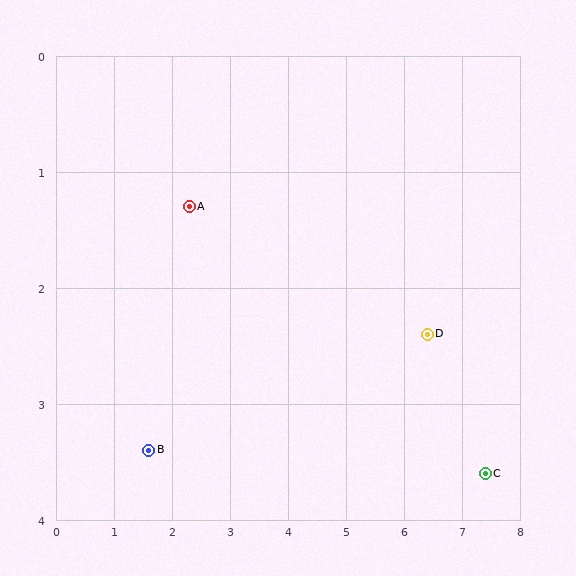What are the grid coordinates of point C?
Point C is at approximately (7.4, 3.6).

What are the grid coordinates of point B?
Point B is at approximately (1.6, 3.4).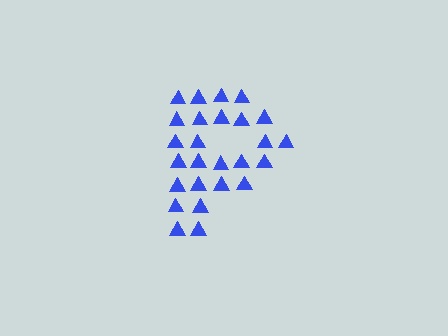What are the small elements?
The small elements are triangles.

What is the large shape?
The large shape is the letter P.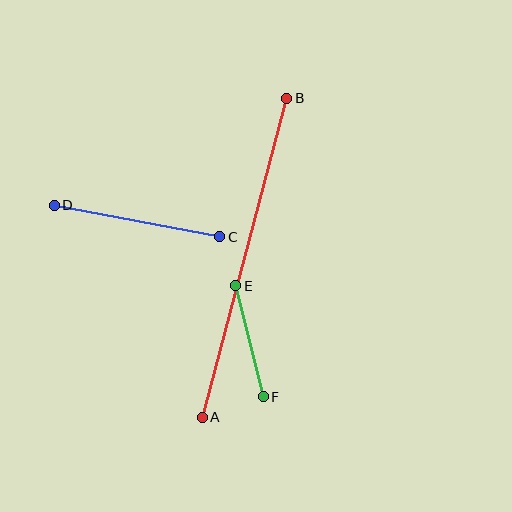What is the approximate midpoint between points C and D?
The midpoint is at approximately (137, 221) pixels.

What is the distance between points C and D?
The distance is approximately 169 pixels.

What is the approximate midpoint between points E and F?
The midpoint is at approximately (250, 341) pixels.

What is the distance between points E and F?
The distance is approximately 114 pixels.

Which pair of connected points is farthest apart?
Points A and B are farthest apart.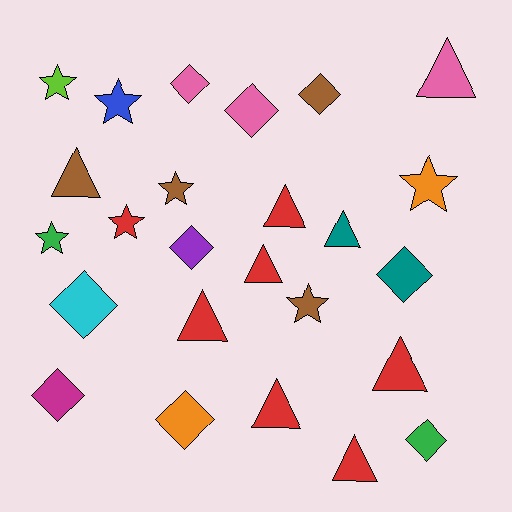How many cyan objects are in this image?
There is 1 cyan object.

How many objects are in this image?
There are 25 objects.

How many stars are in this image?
There are 7 stars.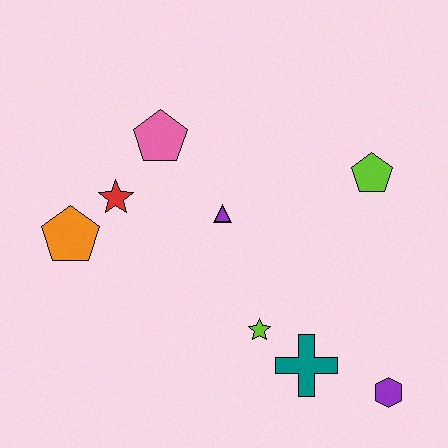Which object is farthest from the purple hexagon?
The orange pentagon is farthest from the purple hexagon.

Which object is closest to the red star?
The orange pentagon is closest to the red star.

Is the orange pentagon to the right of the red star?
No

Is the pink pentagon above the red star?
Yes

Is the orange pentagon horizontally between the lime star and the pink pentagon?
No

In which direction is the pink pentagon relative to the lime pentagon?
The pink pentagon is to the left of the lime pentagon.